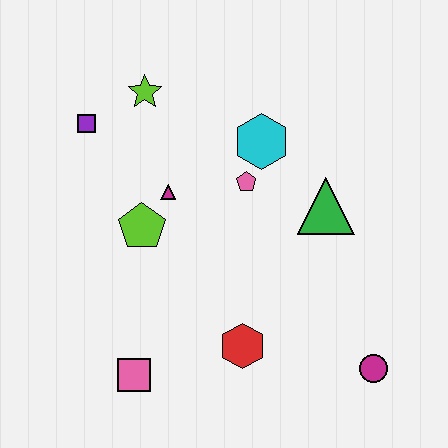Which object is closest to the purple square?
The lime star is closest to the purple square.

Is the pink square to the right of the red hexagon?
No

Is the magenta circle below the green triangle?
Yes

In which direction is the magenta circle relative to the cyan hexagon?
The magenta circle is below the cyan hexagon.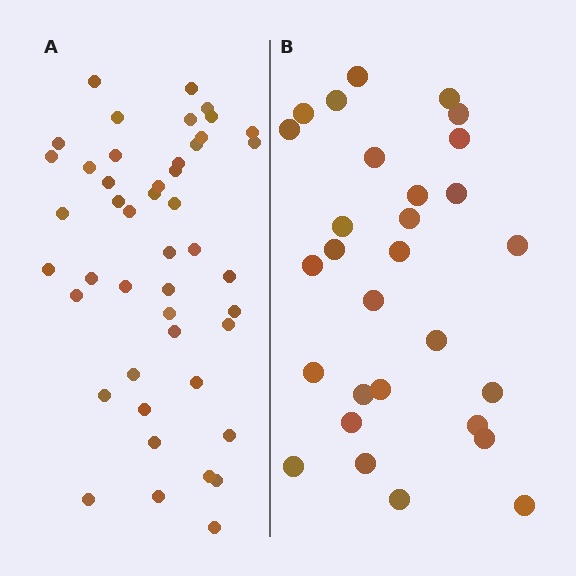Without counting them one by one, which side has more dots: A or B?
Region A (the left region) has more dots.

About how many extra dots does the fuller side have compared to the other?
Region A has approximately 15 more dots than region B.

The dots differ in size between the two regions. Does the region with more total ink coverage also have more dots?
No. Region B has more total ink coverage because its dots are larger, but region A actually contains more individual dots. Total area can be misleading — the number of items is what matters here.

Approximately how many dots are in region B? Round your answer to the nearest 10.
About 30 dots. (The exact count is 29, which rounds to 30.)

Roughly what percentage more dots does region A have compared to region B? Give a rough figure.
About 60% more.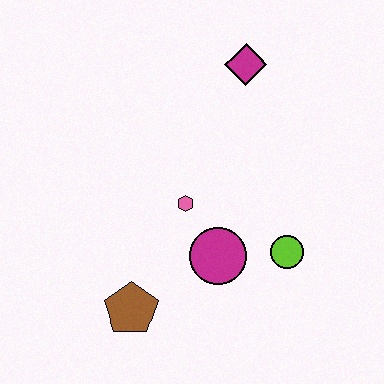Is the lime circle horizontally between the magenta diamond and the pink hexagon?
No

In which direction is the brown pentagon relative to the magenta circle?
The brown pentagon is to the left of the magenta circle.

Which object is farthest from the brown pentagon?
The magenta diamond is farthest from the brown pentagon.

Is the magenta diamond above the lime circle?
Yes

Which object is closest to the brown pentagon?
The magenta circle is closest to the brown pentagon.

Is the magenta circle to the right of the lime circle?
No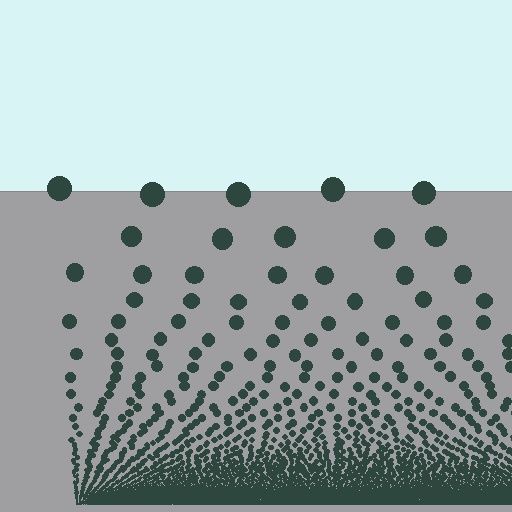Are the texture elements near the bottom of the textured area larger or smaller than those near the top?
Smaller. The gradient is inverted — elements near the bottom are smaller and denser.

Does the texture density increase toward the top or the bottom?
Density increases toward the bottom.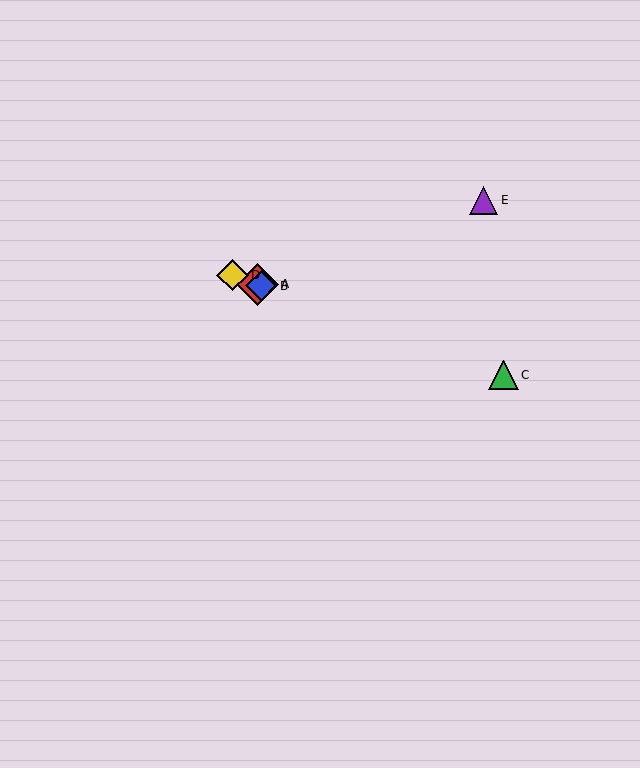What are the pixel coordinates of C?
Object C is at (503, 375).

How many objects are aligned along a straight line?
4 objects (A, B, C, D) are aligned along a straight line.